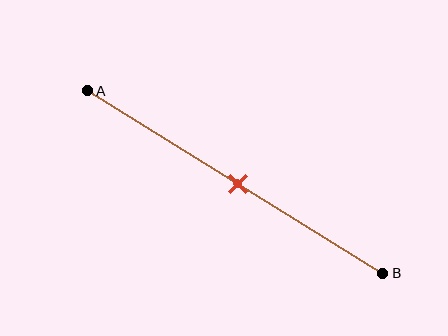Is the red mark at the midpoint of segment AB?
Yes, the mark is approximately at the midpoint.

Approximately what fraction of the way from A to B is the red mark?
The red mark is approximately 50% of the way from A to B.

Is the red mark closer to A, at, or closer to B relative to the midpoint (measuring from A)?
The red mark is approximately at the midpoint of segment AB.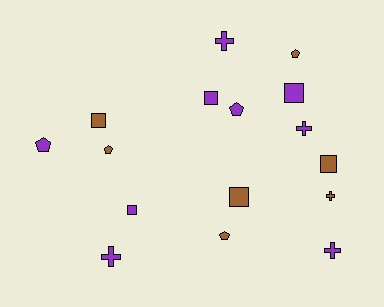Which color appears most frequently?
Purple, with 9 objects.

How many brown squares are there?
There are 3 brown squares.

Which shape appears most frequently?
Square, with 6 objects.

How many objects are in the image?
There are 16 objects.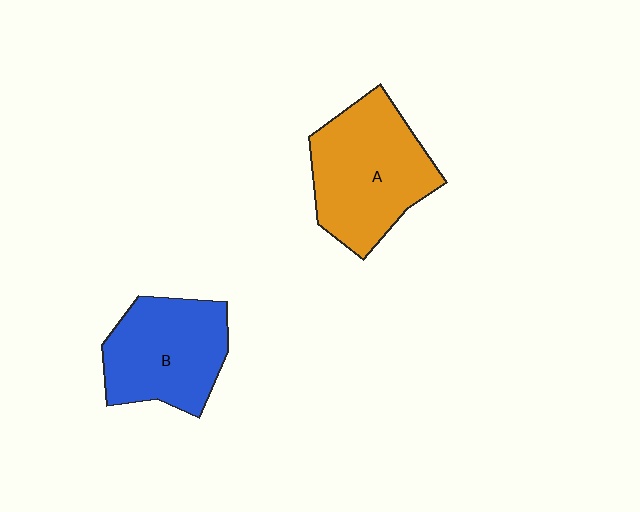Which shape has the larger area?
Shape A (orange).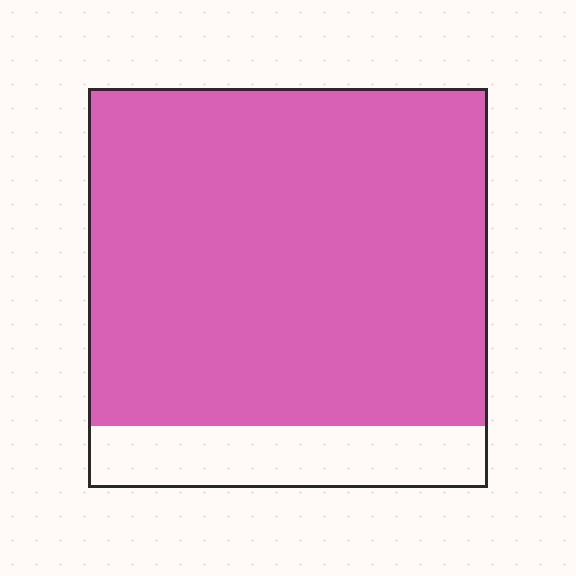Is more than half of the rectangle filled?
Yes.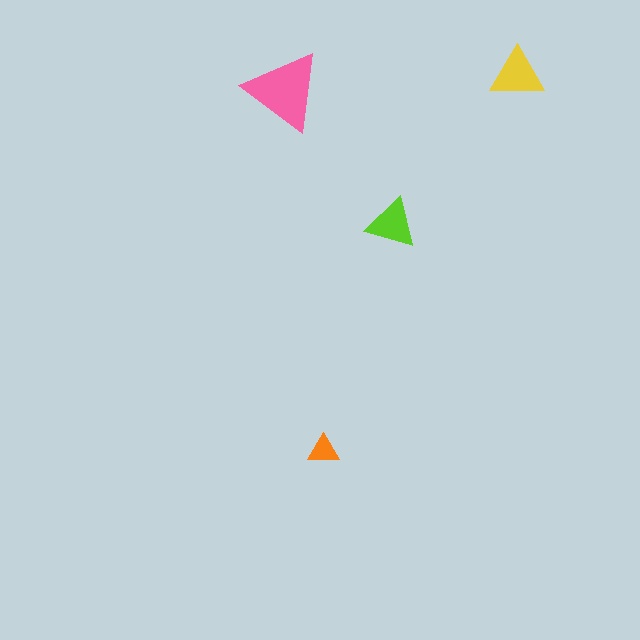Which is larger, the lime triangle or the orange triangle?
The lime one.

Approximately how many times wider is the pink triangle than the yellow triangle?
About 1.5 times wider.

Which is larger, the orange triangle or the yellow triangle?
The yellow one.